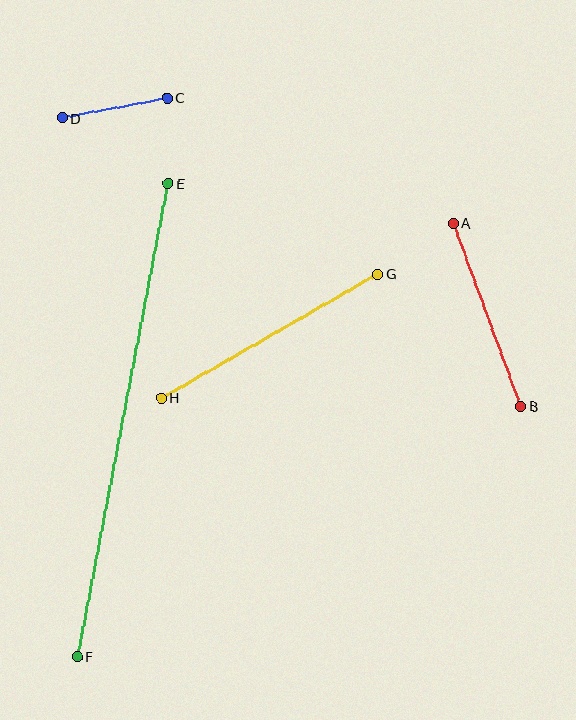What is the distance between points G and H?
The distance is approximately 249 pixels.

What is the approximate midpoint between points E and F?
The midpoint is at approximately (123, 420) pixels.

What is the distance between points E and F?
The distance is approximately 481 pixels.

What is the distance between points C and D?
The distance is approximately 107 pixels.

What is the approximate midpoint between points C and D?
The midpoint is at approximately (115, 108) pixels.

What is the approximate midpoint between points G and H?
The midpoint is at approximately (269, 336) pixels.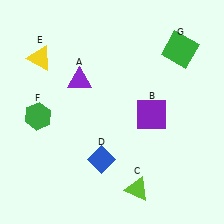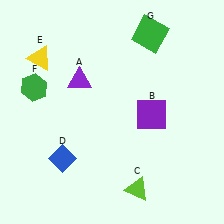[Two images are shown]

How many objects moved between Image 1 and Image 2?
3 objects moved between the two images.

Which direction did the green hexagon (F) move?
The green hexagon (F) moved up.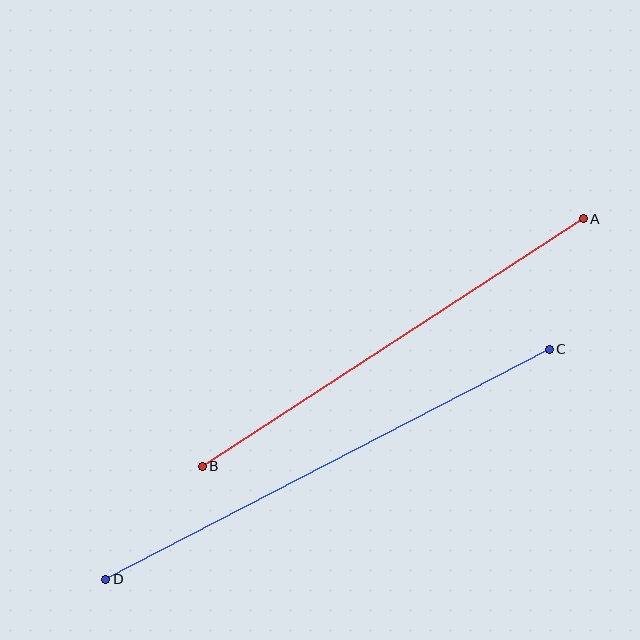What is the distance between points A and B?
The distance is approximately 455 pixels.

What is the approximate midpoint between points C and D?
The midpoint is at approximately (328, 464) pixels.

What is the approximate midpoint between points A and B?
The midpoint is at approximately (393, 343) pixels.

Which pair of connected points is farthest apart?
Points C and D are farthest apart.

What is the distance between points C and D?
The distance is approximately 500 pixels.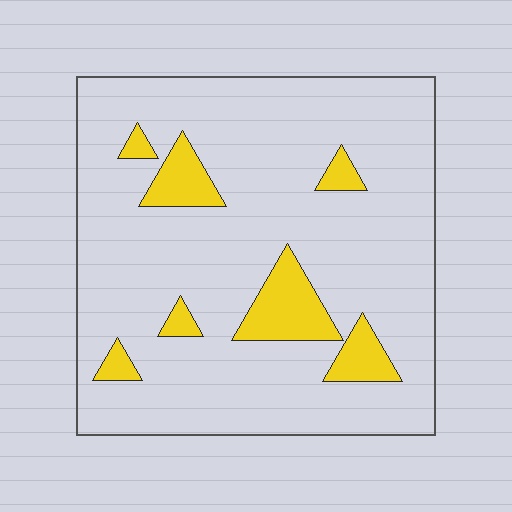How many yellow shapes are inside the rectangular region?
7.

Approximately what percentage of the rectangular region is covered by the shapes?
Approximately 10%.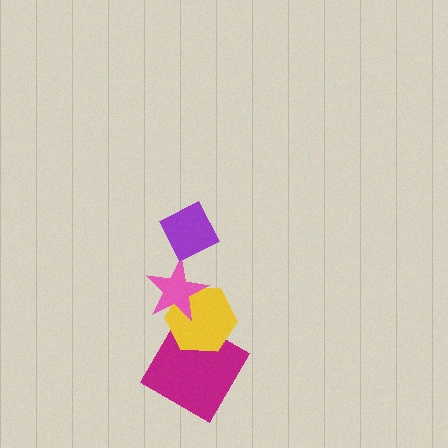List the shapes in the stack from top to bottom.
From top to bottom: the purple diamond, the pink star, the yellow hexagon, the magenta diamond.